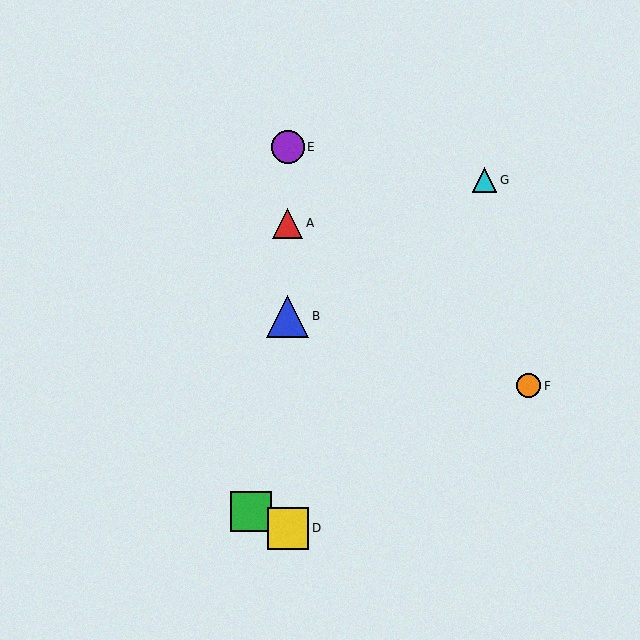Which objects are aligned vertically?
Objects A, B, D, E are aligned vertically.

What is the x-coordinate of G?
Object G is at x≈485.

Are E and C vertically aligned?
No, E is at x≈288 and C is at x≈251.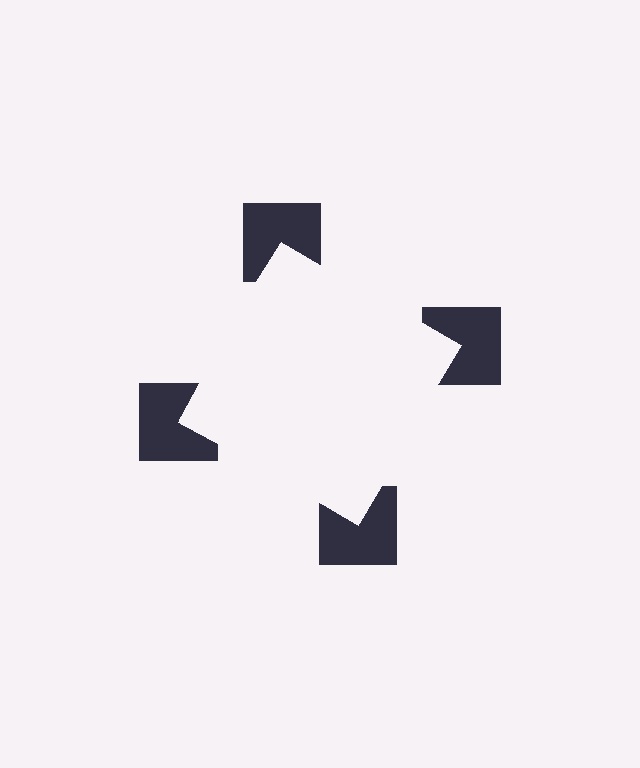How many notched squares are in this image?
There are 4 — one at each vertex of the illusory square.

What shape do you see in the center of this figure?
An illusory square — its edges are inferred from the aligned wedge cuts in the notched squares, not physically drawn.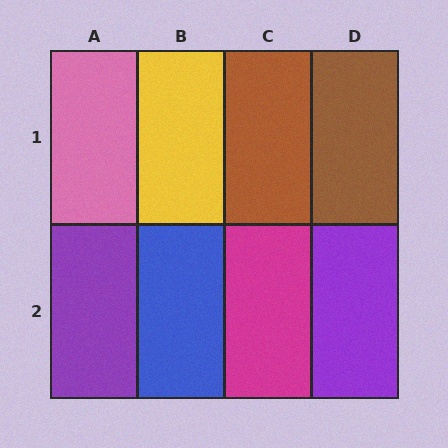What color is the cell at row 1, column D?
Brown.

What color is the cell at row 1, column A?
Pink.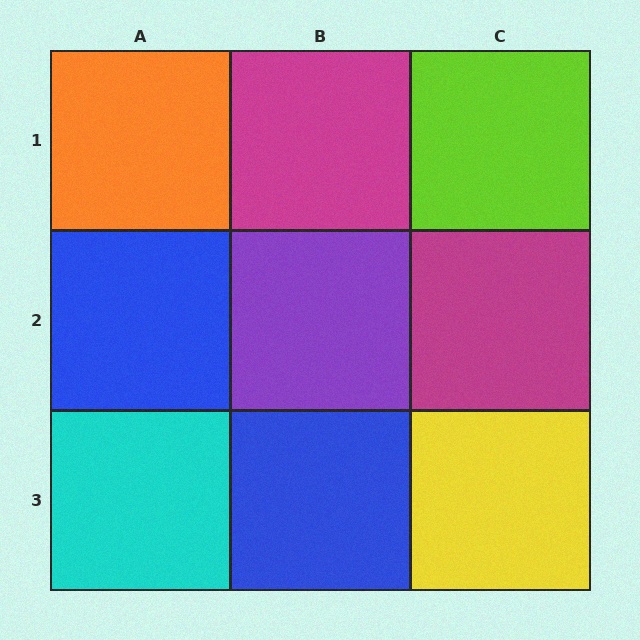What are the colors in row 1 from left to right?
Orange, magenta, lime.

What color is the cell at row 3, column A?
Cyan.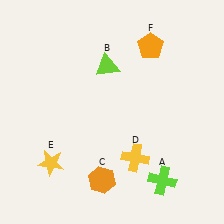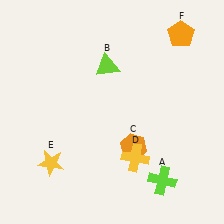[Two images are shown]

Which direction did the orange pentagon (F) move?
The orange pentagon (F) moved right.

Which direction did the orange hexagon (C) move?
The orange hexagon (C) moved up.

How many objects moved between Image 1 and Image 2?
2 objects moved between the two images.